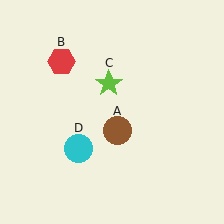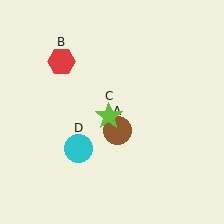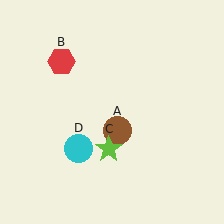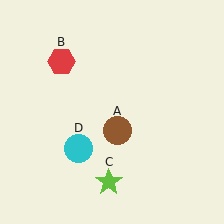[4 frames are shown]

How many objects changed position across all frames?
1 object changed position: lime star (object C).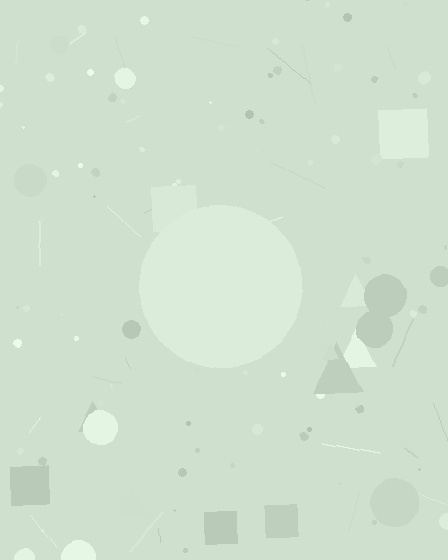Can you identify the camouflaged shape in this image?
The camouflaged shape is a circle.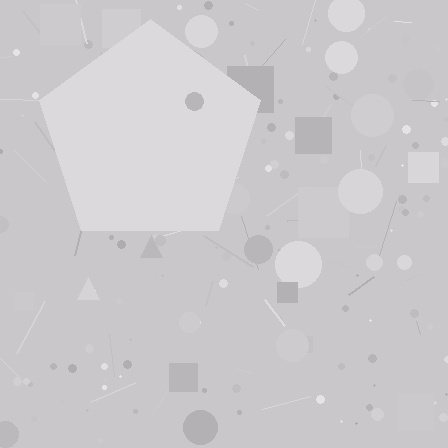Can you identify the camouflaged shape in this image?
The camouflaged shape is a pentagon.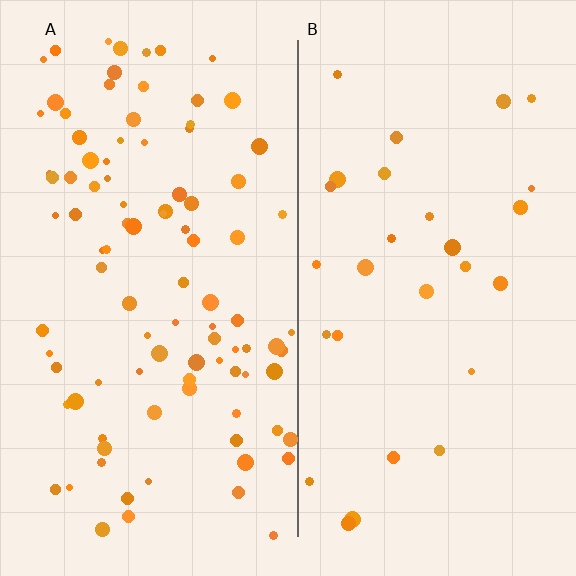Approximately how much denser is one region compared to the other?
Approximately 3.4× — region A over region B.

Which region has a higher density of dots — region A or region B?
A (the left).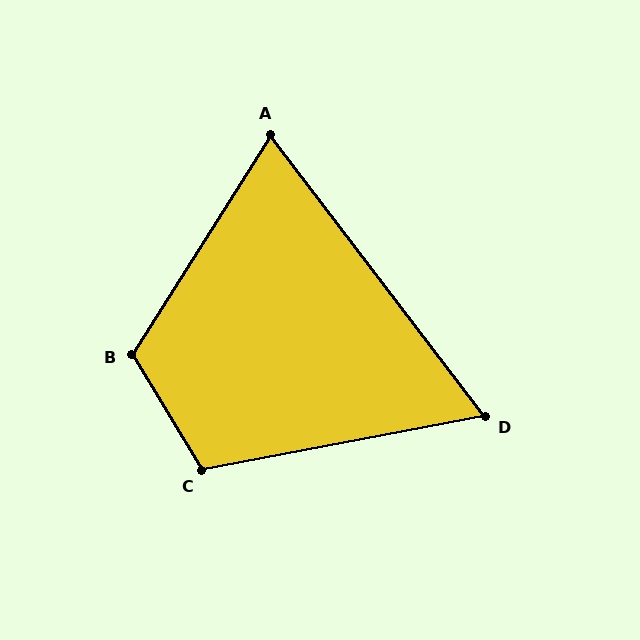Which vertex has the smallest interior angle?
D, at approximately 63 degrees.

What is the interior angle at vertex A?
Approximately 70 degrees (acute).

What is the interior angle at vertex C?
Approximately 110 degrees (obtuse).